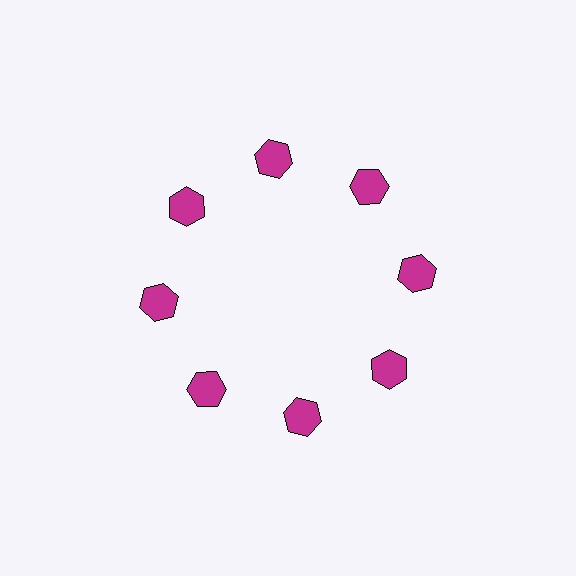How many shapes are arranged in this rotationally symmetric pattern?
There are 8 shapes, arranged in 8 groups of 1.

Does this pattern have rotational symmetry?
Yes, this pattern has 8-fold rotational symmetry. It looks the same after rotating 45 degrees around the center.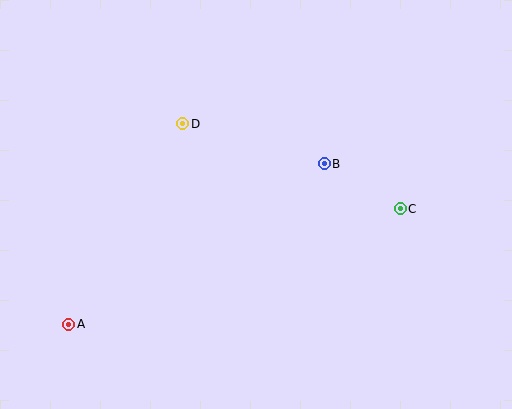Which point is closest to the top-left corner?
Point D is closest to the top-left corner.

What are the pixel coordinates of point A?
Point A is at (69, 324).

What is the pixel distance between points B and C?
The distance between B and C is 88 pixels.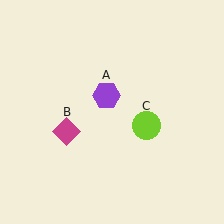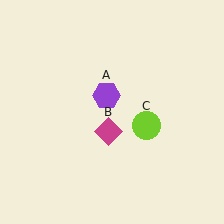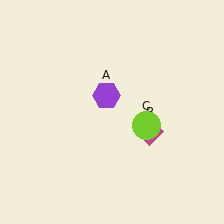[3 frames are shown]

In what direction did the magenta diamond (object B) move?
The magenta diamond (object B) moved right.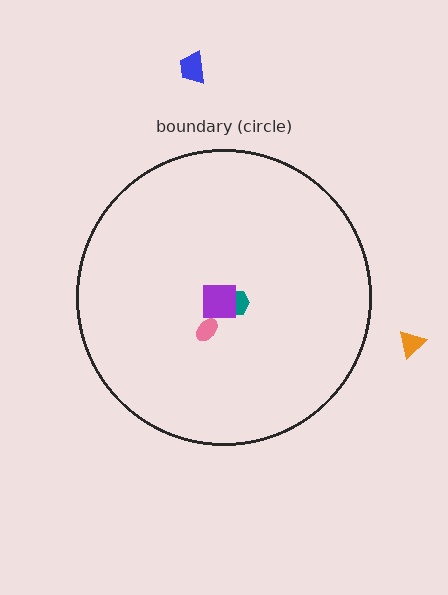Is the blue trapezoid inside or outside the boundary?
Outside.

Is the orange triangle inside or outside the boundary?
Outside.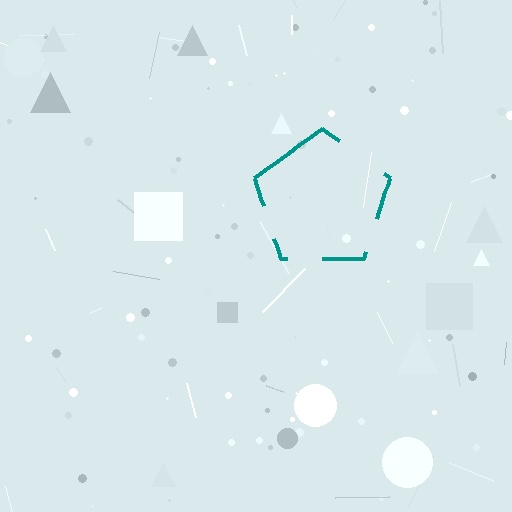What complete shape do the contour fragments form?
The contour fragments form a pentagon.